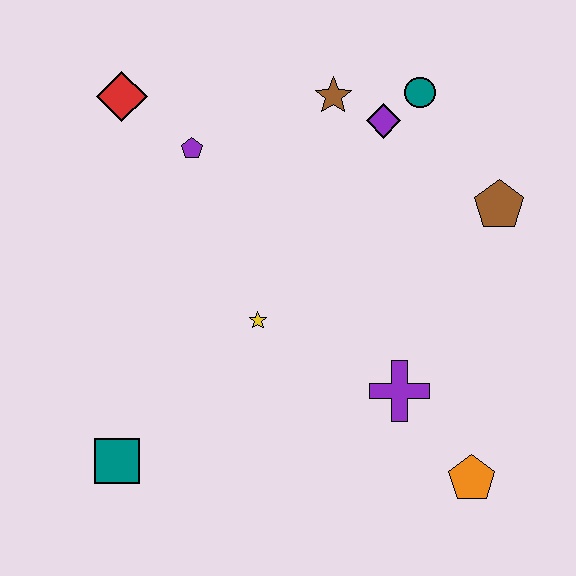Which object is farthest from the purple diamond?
The teal square is farthest from the purple diamond.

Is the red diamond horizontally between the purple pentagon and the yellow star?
No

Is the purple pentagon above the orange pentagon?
Yes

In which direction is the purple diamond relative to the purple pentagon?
The purple diamond is to the right of the purple pentagon.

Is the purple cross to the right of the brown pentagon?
No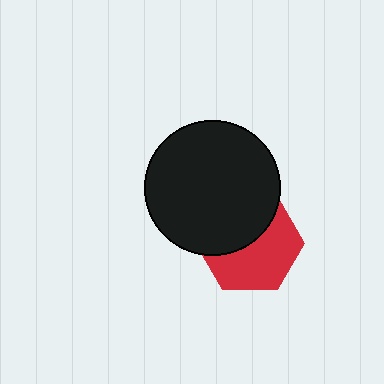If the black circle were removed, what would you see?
You would see the complete red hexagon.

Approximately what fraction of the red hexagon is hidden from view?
Roughly 45% of the red hexagon is hidden behind the black circle.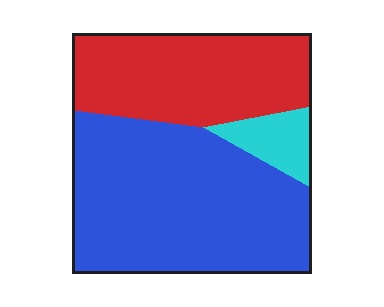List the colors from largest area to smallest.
From largest to smallest: blue, red, cyan.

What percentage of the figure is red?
Red takes up between a third and a half of the figure.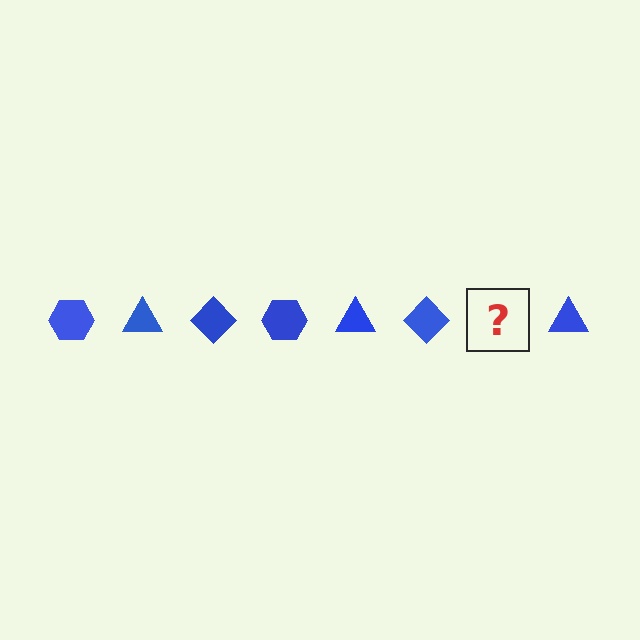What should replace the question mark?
The question mark should be replaced with a blue hexagon.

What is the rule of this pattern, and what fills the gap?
The rule is that the pattern cycles through hexagon, triangle, diamond shapes in blue. The gap should be filled with a blue hexagon.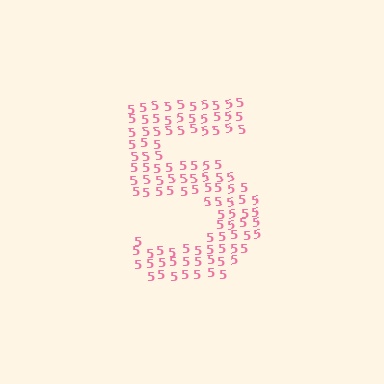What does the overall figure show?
The overall figure shows the digit 5.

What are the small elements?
The small elements are digit 5's.